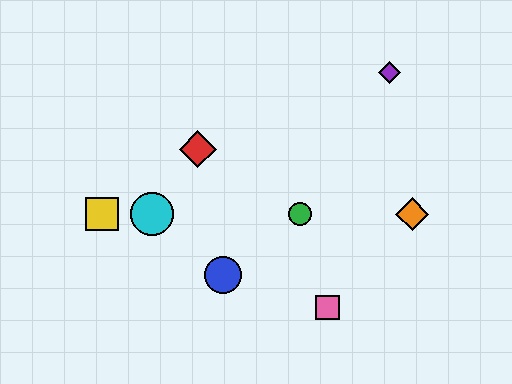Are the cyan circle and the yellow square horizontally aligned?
Yes, both are at y≈214.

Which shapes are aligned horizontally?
The green circle, the yellow square, the orange diamond, the cyan circle are aligned horizontally.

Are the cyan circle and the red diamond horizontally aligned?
No, the cyan circle is at y≈214 and the red diamond is at y≈149.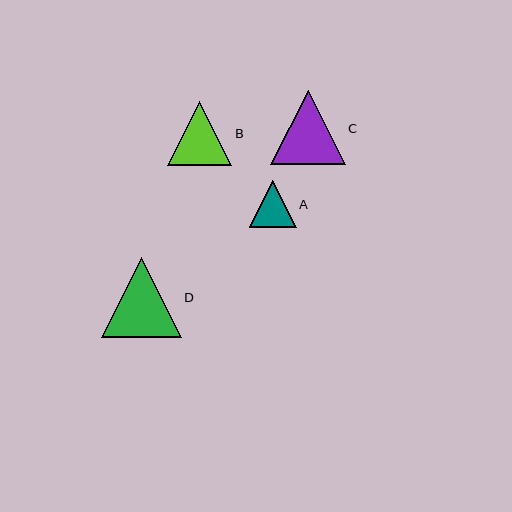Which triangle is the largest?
Triangle D is the largest with a size of approximately 79 pixels.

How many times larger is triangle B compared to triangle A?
Triangle B is approximately 1.4 times the size of triangle A.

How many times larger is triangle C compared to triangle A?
Triangle C is approximately 1.6 times the size of triangle A.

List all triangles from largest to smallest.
From largest to smallest: D, C, B, A.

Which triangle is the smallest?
Triangle A is the smallest with a size of approximately 47 pixels.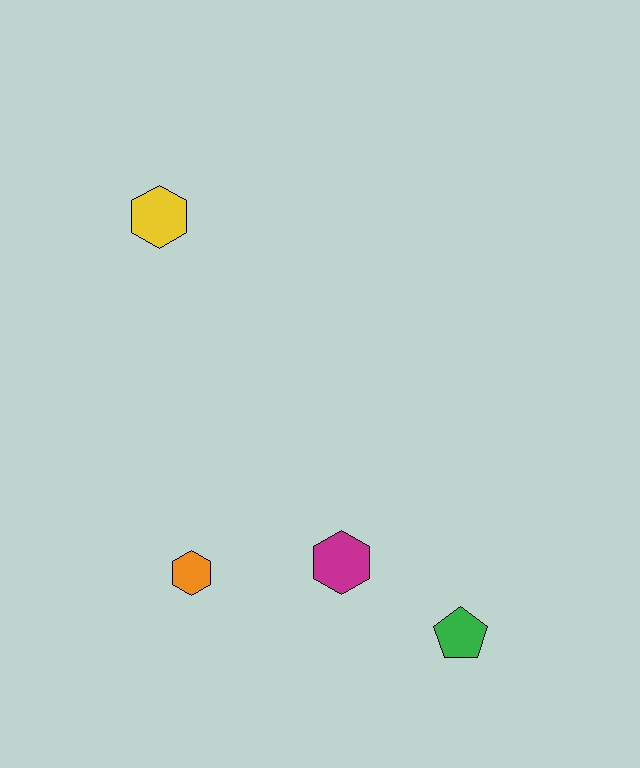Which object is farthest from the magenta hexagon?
The yellow hexagon is farthest from the magenta hexagon.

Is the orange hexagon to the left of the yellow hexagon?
No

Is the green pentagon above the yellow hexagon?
No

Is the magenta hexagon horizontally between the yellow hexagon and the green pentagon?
Yes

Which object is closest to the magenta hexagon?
The green pentagon is closest to the magenta hexagon.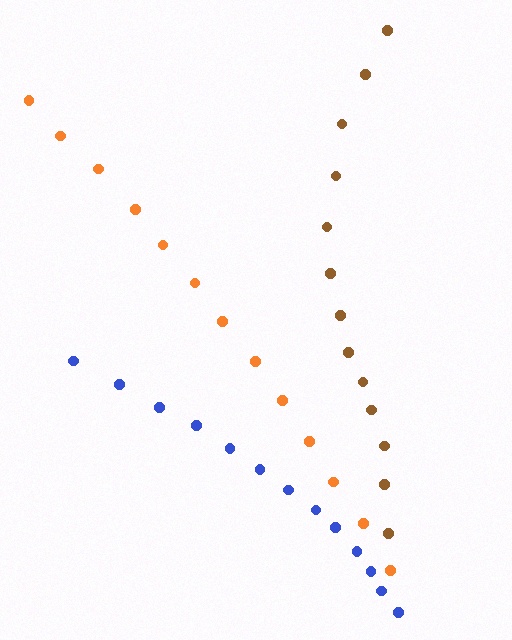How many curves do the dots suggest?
There are 3 distinct paths.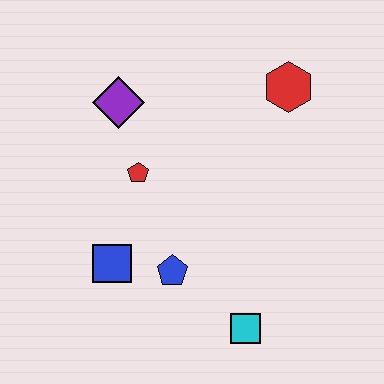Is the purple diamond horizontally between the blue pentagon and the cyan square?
No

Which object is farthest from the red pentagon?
The cyan square is farthest from the red pentagon.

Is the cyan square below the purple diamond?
Yes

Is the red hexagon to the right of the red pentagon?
Yes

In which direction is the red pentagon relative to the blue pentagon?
The red pentagon is above the blue pentagon.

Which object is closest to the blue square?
The blue pentagon is closest to the blue square.